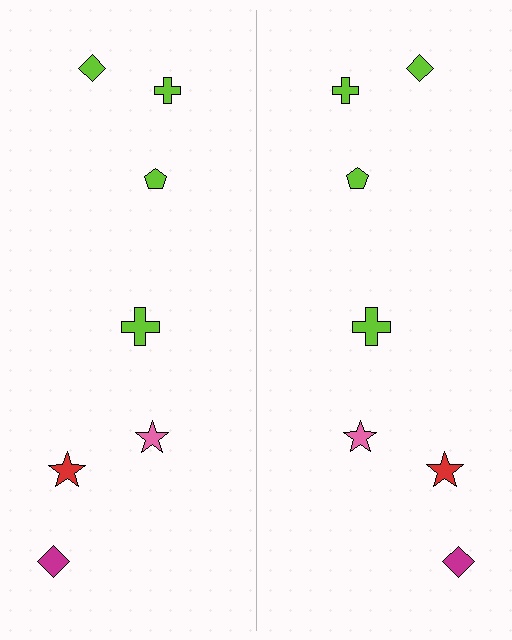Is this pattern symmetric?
Yes, this pattern has bilateral (reflection) symmetry.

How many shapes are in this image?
There are 14 shapes in this image.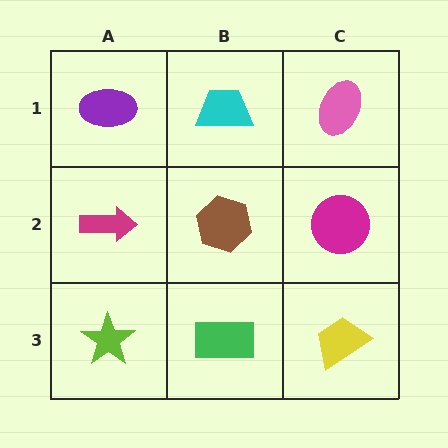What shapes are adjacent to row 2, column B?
A cyan trapezoid (row 1, column B), a green rectangle (row 3, column B), a magenta arrow (row 2, column A), a magenta circle (row 2, column C).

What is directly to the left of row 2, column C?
A brown hexagon.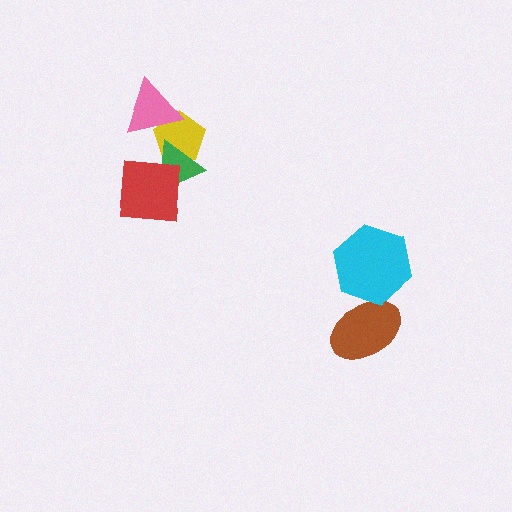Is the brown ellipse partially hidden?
Yes, it is partially covered by another shape.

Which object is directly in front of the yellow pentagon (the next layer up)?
The green triangle is directly in front of the yellow pentagon.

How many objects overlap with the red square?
1 object overlaps with the red square.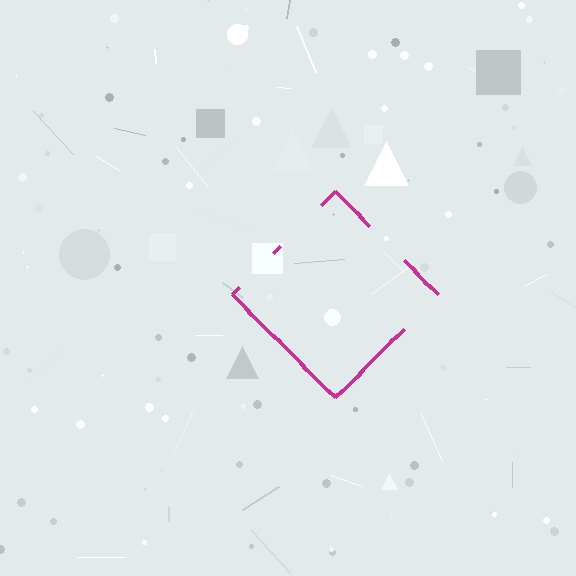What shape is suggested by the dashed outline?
The dashed outline suggests a diamond.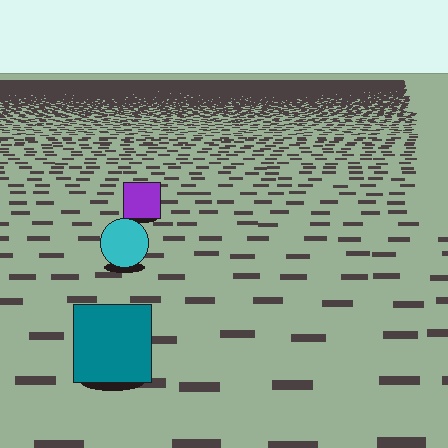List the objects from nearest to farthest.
From nearest to farthest: the teal square, the cyan circle, the purple square.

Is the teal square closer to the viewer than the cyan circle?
Yes. The teal square is closer — you can tell from the texture gradient: the ground texture is coarser near it.